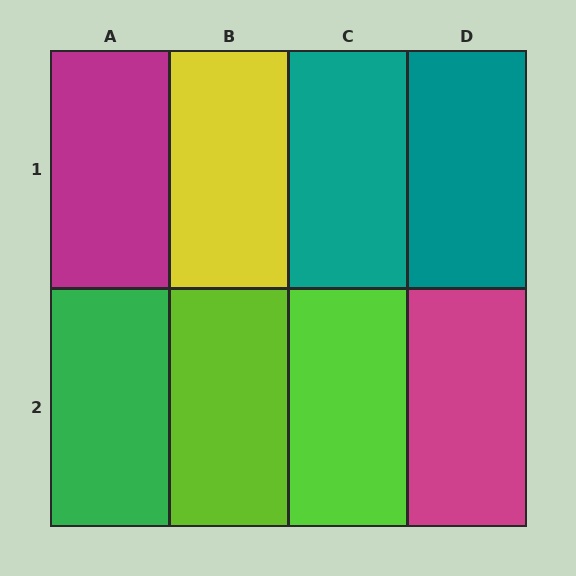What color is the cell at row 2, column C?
Lime.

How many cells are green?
1 cell is green.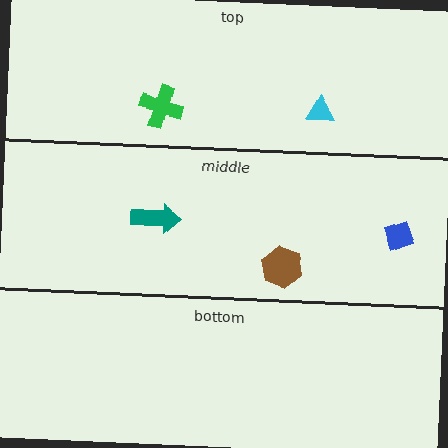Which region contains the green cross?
The top region.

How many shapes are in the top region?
2.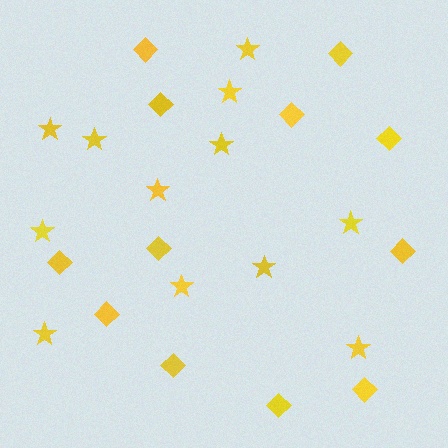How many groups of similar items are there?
There are 2 groups: one group of diamonds (12) and one group of stars (12).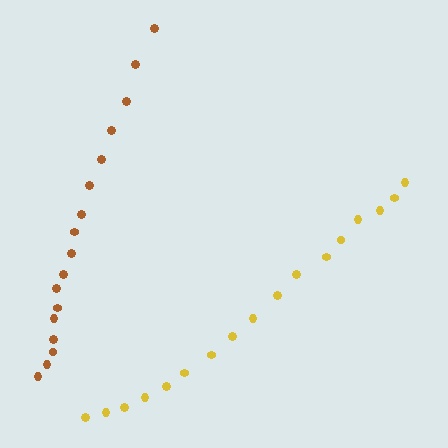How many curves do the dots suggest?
There are 2 distinct paths.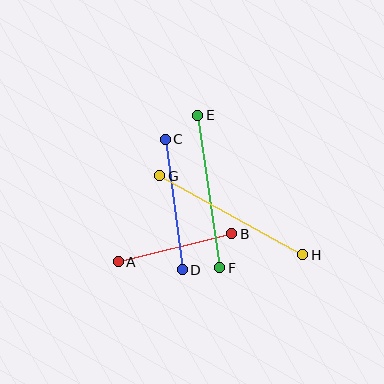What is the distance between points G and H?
The distance is approximately 164 pixels.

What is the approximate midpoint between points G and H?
The midpoint is at approximately (231, 215) pixels.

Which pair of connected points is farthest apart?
Points G and H are farthest apart.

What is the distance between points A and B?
The distance is approximately 117 pixels.